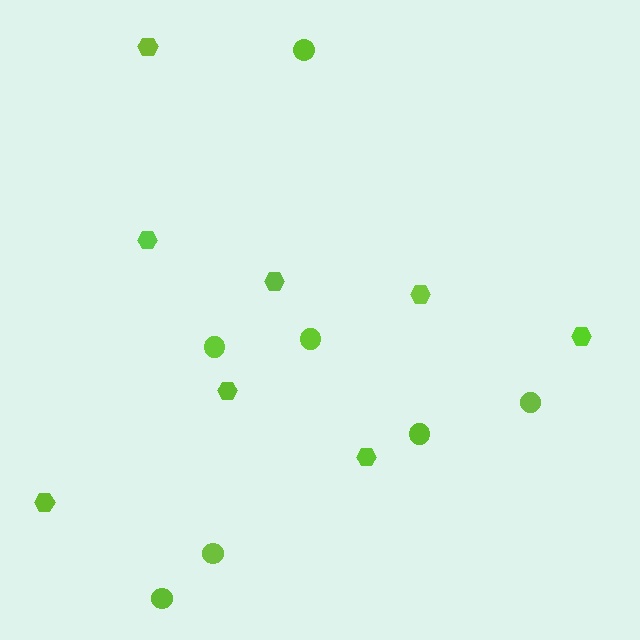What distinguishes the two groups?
There are 2 groups: one group of hexagons (8) and one group of circles (7).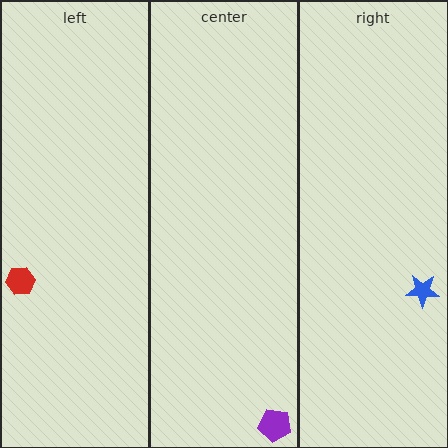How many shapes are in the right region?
1.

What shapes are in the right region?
The blue star.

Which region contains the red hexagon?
The left region.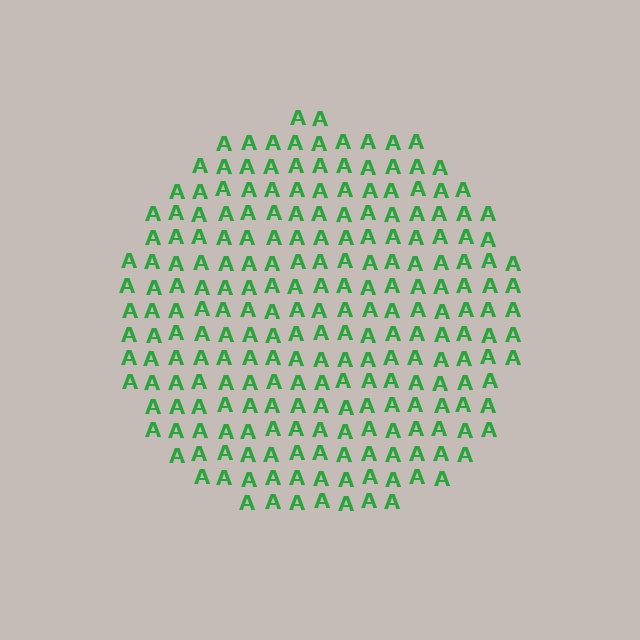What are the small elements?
The small elements are letter A's.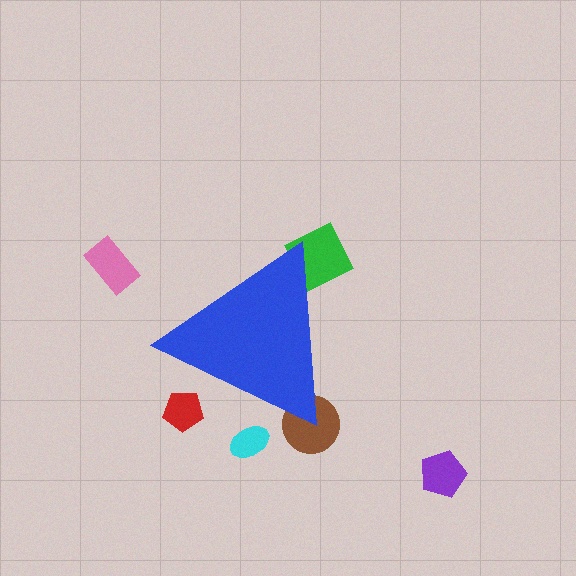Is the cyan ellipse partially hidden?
Yes, the cyan ellipse is partially hidden behind the blue triangle.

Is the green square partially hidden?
Yes, the green square is partially hidden behind the blue triangle.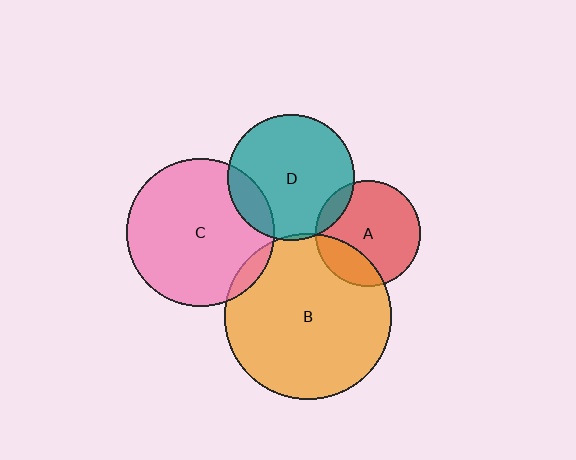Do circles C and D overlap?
Yes.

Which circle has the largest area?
Circle B (orange).